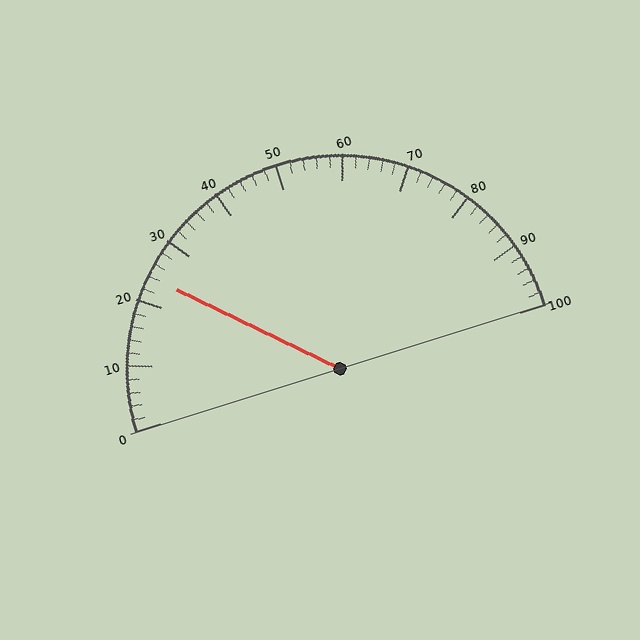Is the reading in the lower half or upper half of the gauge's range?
The reading is in the lower half of the range (0 to 100).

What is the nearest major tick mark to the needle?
The nearest major tick mark is 20.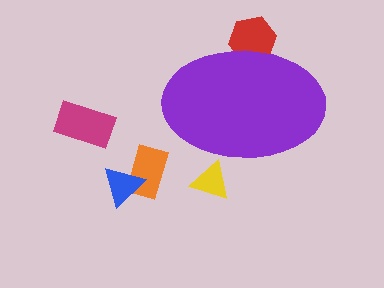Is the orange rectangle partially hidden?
No, the orange rectangle is fully visible.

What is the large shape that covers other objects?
A purple ellipse.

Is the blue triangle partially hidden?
No, the blue triangle is fully visible.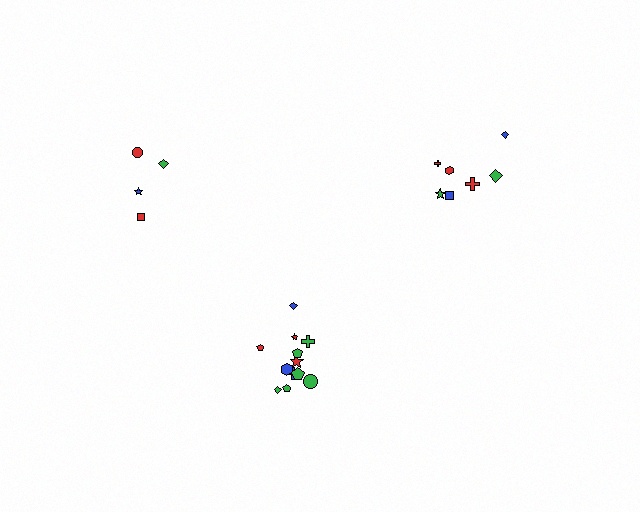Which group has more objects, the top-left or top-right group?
The top-right group.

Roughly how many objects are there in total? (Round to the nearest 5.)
Roughly 25 objects in total.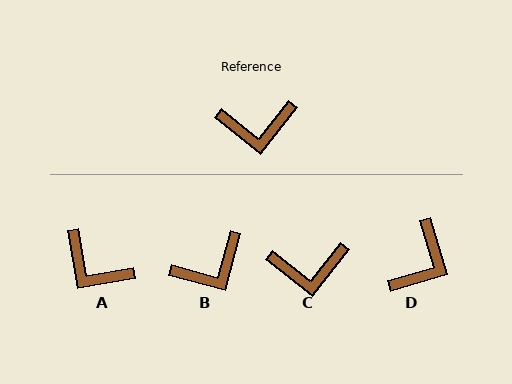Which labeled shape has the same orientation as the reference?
C.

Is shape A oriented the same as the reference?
No, it is off by about 42 degrees.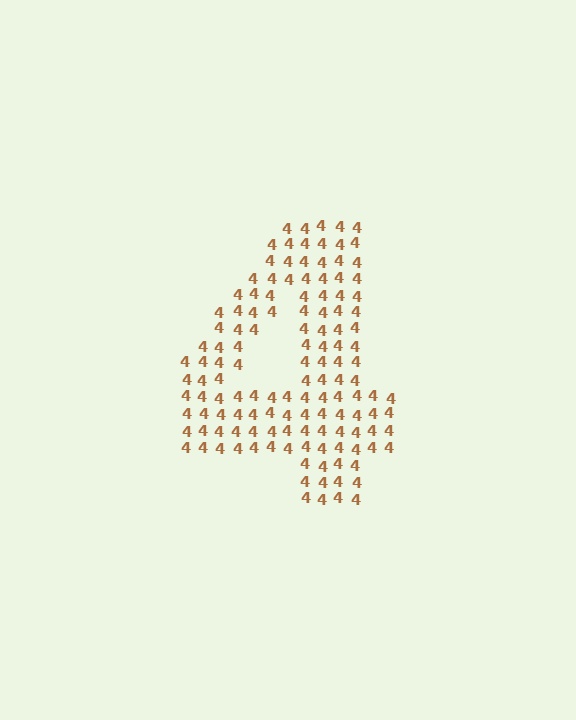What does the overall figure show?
The overall figure shows the digit 4.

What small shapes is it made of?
It is made of small digit 4's.